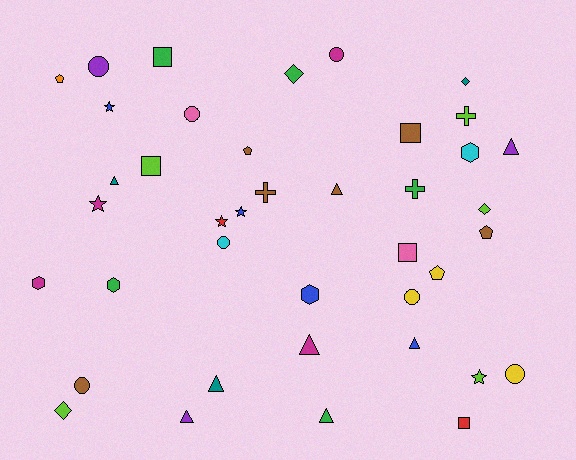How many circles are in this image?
There are 7 circles.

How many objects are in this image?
There are 40 objects.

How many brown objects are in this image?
There are 6 brown objects.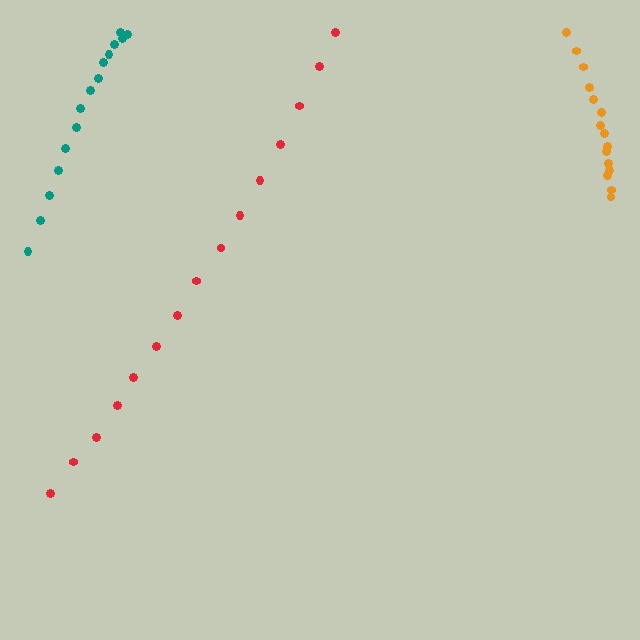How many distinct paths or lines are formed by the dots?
There are 3 distinct paths.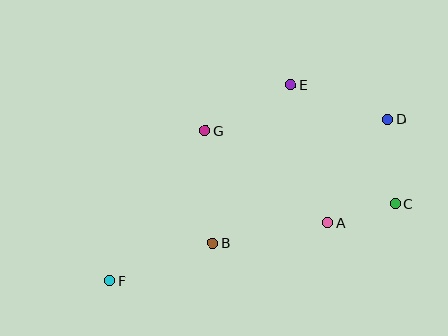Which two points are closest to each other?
Points A and C are closest to each other.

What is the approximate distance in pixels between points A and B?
The distance between A and B is approximately 117 pixels.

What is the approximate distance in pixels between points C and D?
The distance between C and D is approximately 85 pixels.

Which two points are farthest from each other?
Points D and F are farthest from each other.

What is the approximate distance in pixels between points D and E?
The distance between D and E is approximately 103 pixels.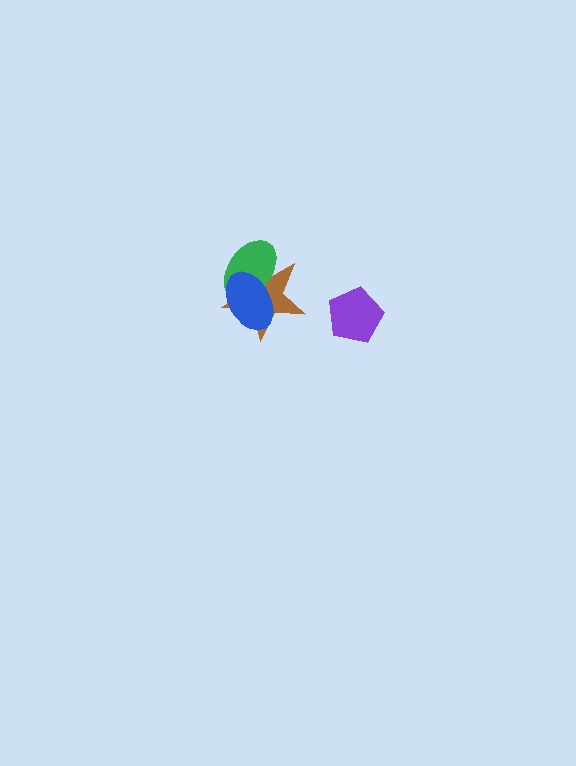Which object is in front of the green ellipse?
The blue ellipse is in front of the green ellipse.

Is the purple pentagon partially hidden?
No, no other shape covers it.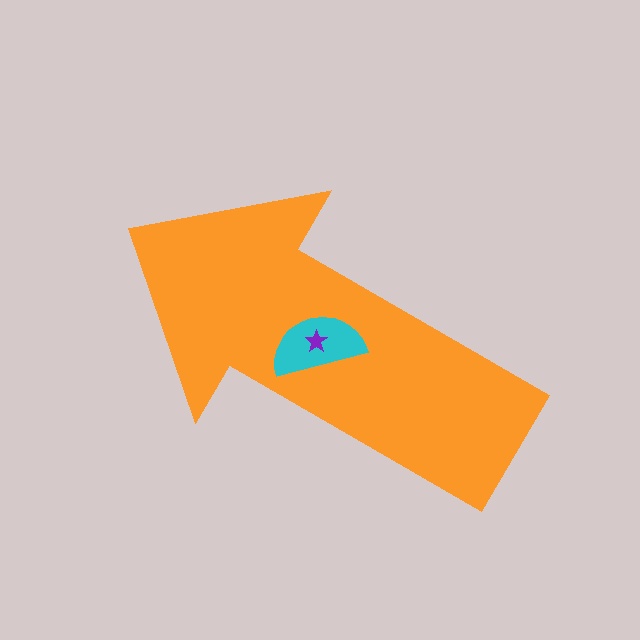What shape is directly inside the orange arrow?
The cyan semicircle.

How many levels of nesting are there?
3.